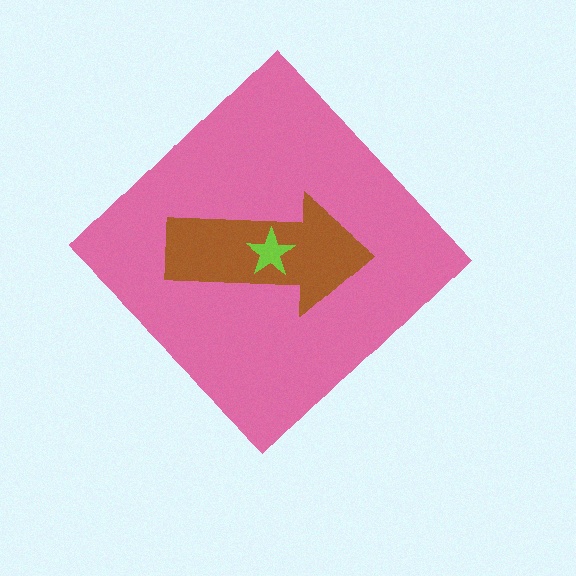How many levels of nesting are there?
3.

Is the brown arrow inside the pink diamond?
Yes.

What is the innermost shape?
The lime star.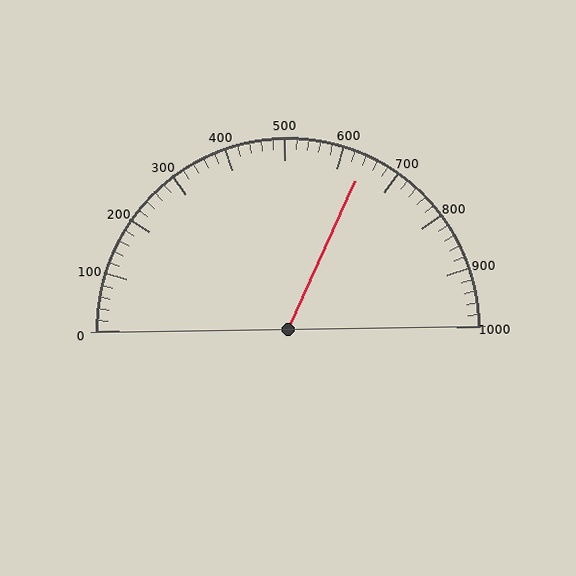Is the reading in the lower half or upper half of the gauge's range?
The reading is in the upper half of the range (0 to 1000).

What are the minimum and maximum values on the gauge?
The gauge ranges from 0 to 1000.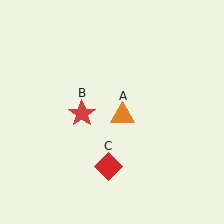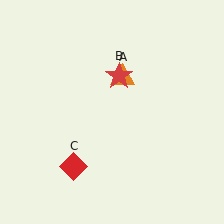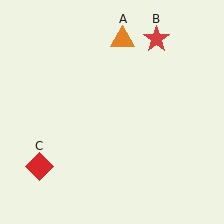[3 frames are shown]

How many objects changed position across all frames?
3 objects changed position: orange triangle (object A), red star (object B), red diamond (object C).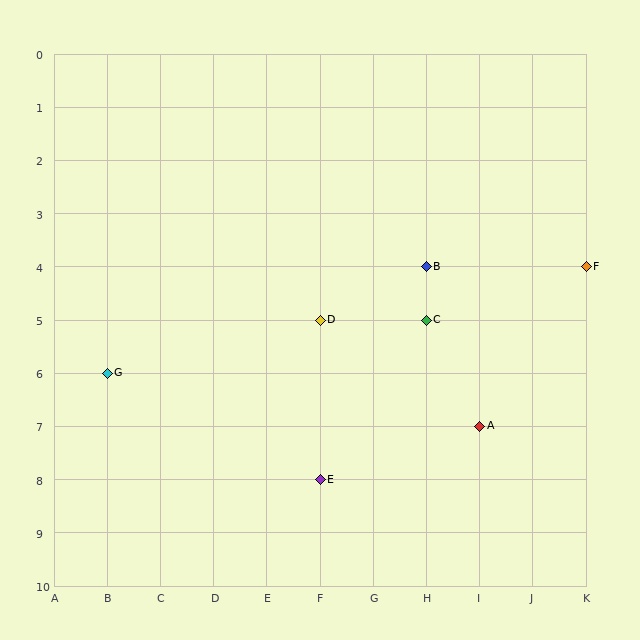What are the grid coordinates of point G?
Point G is at grid coordinates (B, 6).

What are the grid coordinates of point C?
Point C is at grid coordinates (H, 5).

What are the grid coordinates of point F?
Point F is at grid coordinates (K, 4).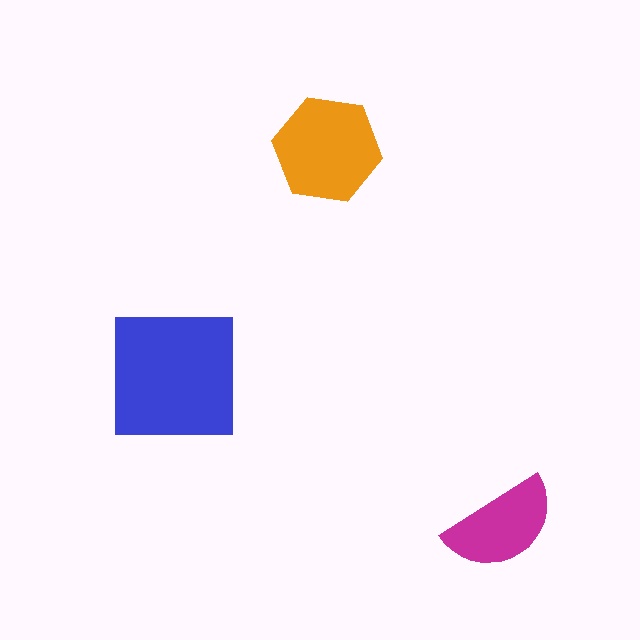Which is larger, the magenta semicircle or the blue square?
The blue square.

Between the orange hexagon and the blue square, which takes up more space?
The blue square.